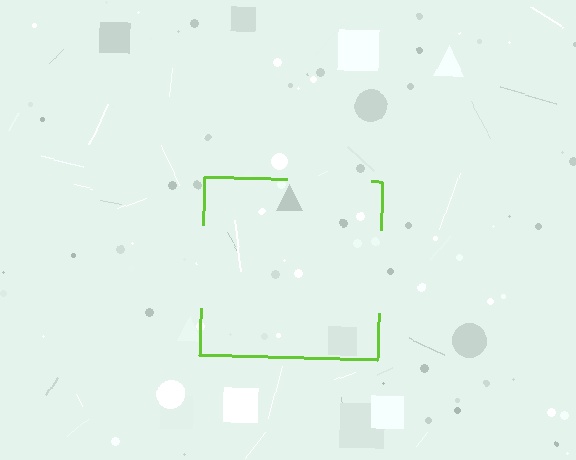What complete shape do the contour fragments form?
The contour fragments form a square.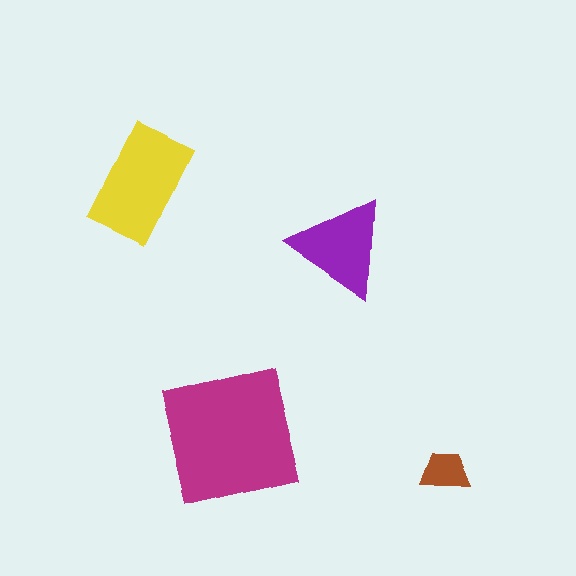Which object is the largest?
The magenta square.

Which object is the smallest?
The brown trapezoid.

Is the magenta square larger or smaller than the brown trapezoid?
Larger.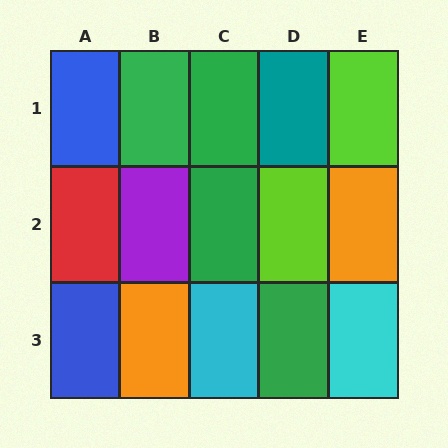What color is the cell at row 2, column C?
Green.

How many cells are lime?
2 cells are lime.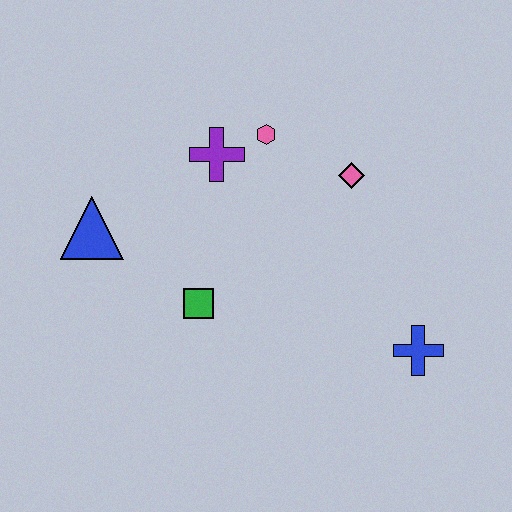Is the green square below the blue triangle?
Yes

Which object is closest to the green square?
The blue triangle is closest to the green square.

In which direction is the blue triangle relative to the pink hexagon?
The blue triangle is to the left of the pink hexagon.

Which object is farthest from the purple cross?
The blue cross is farthest from the purple cross.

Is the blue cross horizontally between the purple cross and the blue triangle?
No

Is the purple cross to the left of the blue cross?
Yes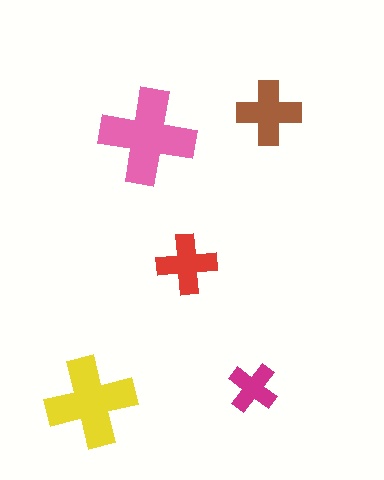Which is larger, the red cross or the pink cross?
The pink one.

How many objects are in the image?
There are 5 objects in the image.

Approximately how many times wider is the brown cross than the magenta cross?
About 1.5 times wider.